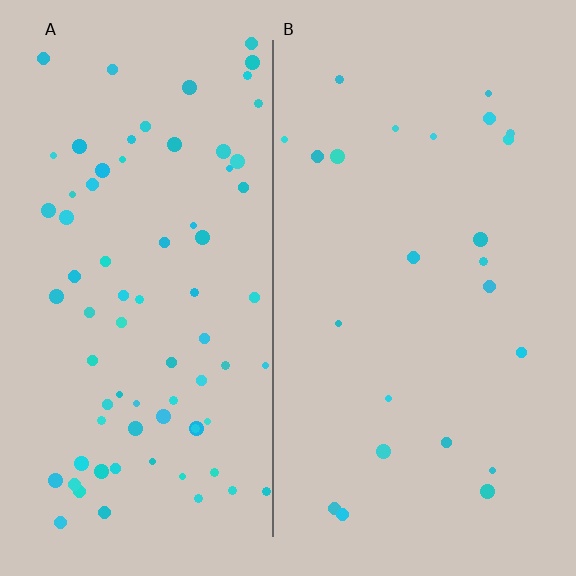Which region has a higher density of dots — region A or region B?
A (the left).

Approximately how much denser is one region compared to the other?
Approximately 3.2× — region A over region B.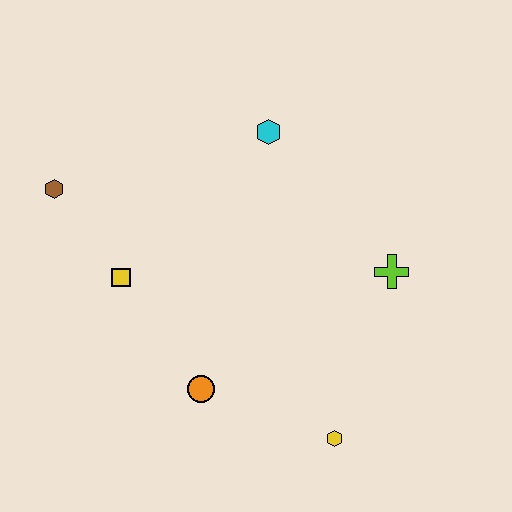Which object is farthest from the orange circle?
The cyan hexagon is farthest from the orange circle.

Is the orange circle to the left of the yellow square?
No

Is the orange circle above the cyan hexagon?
No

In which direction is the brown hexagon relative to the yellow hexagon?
The brown hexagon is to the left of the yellow hexagon.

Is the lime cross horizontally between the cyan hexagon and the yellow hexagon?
No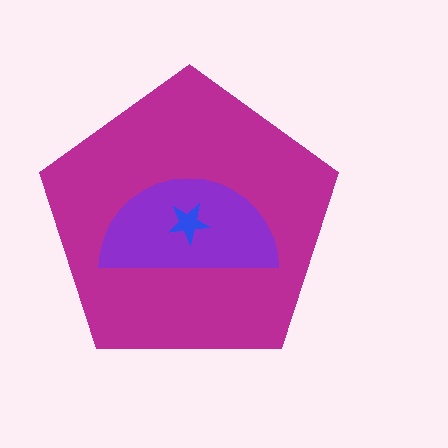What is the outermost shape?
The magenta pentagon.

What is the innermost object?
The blue star.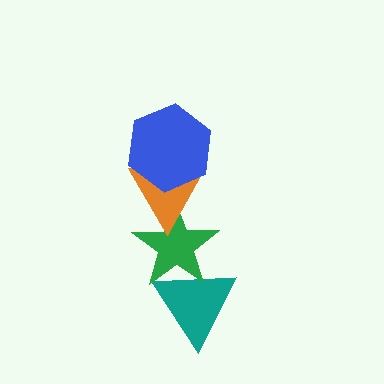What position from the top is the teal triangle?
The teal triangle is 4th from the top.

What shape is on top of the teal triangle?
The green star is on top of the teal triangle.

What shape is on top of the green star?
The orange triangle is on top of the green star.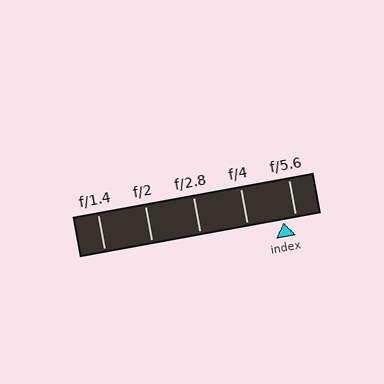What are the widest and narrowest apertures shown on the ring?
The widest aperture shown is f/1.4 and the narrowest is f/5.6.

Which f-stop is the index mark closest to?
The index mark is closest to f/5.6.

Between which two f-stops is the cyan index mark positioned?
The index mark is between f/4 and f/5.6.